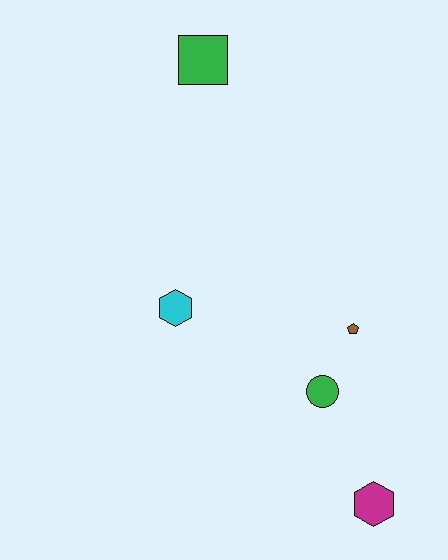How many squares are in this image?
There is 1 square.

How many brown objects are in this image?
There is 1 brown object.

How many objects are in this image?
There are 5 objects.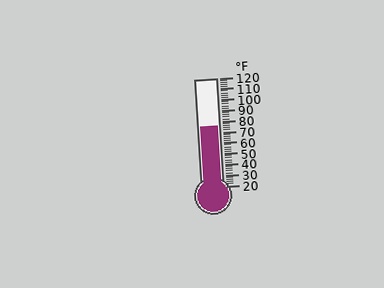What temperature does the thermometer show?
The thermometer shows approximately 76°F.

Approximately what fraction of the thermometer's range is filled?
The thermometer is filled to approximately 55% of its range.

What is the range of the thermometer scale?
The thermometer scale ranges from 20°F to 120°F.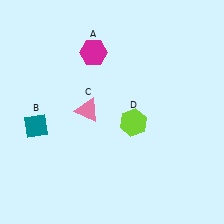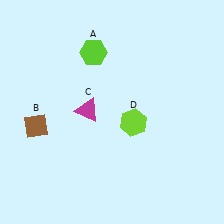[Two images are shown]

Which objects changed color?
A changed from magenta to lime. B changed from teal to brown. C changed from pink to magenta.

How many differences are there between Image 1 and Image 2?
There are 3 differences between the two images.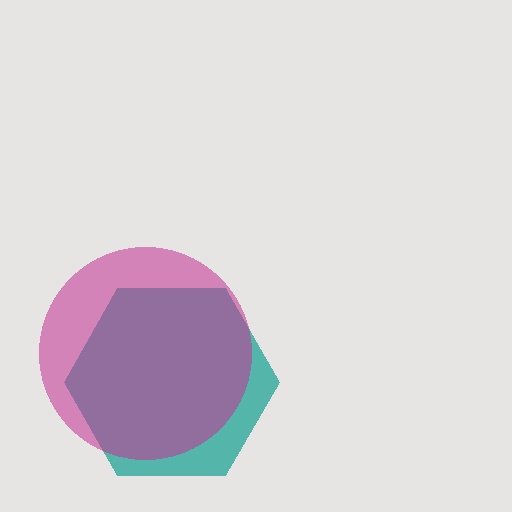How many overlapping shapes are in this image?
There are 2 overlapping shapes in the image.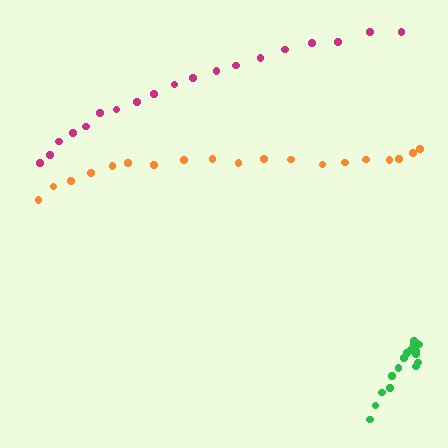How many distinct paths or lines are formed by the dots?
There are 3 distinct paths.